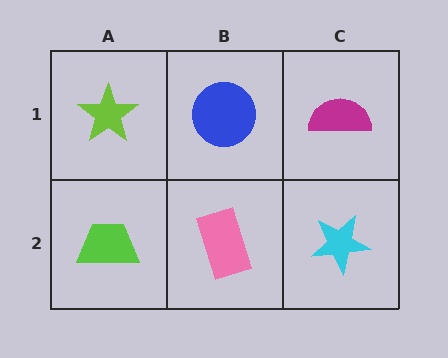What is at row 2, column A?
A lime trapezoid.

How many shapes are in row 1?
3 shapes.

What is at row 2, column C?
A cyan star.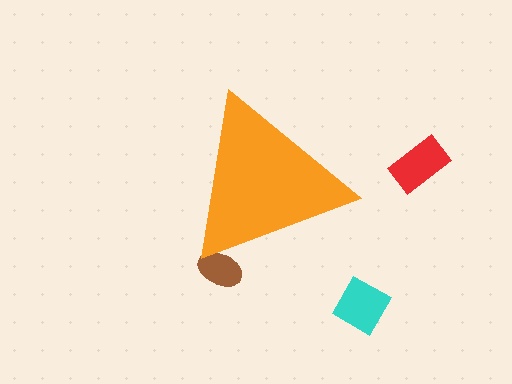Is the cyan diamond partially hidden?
No, the cyan diamond is fully visible.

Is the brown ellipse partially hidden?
Yes, the brown ellipse is partially hidden behind the orange triangle.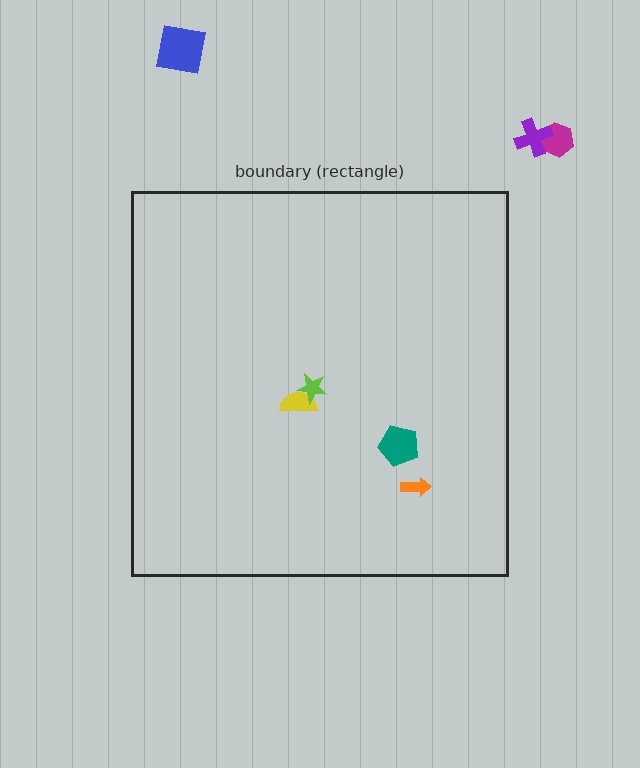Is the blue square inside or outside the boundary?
Outside.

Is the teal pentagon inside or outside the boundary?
Inside.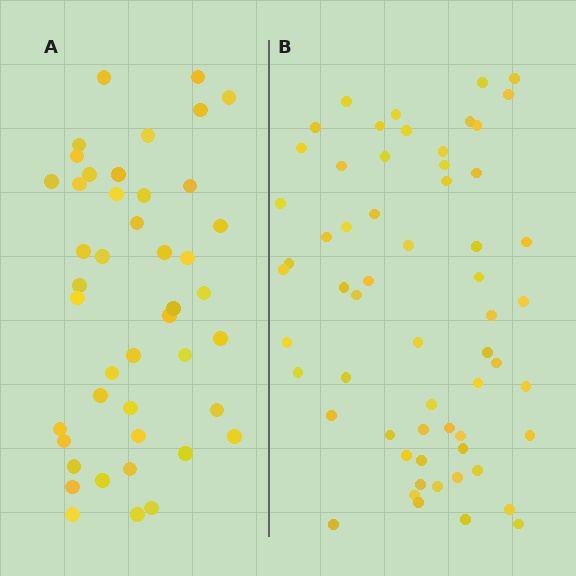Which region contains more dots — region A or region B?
Region B (the right region) has more dots.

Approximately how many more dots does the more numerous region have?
Region B has approximately 15 more dots than region A.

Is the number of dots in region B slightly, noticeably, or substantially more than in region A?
Region B has noticeably more, but not dramatically so. The ratio is roughly 1.4 to 1.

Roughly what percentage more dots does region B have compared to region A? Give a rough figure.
About 35% more.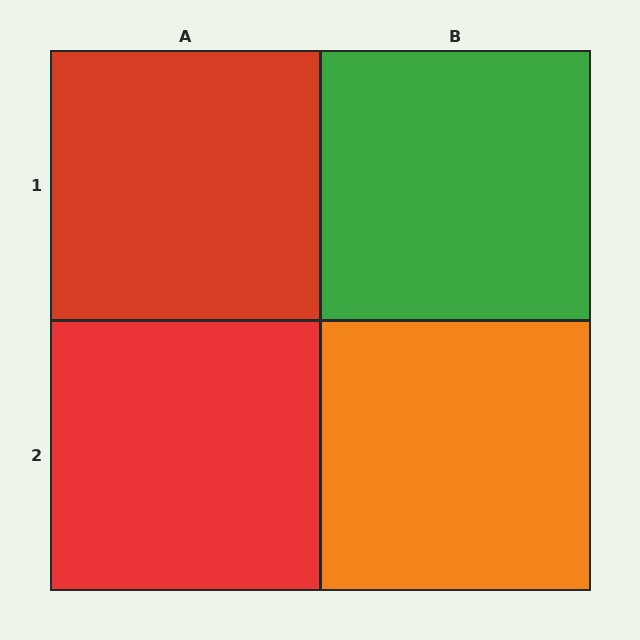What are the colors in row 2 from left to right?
Red, orange.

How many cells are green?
1 cell is green.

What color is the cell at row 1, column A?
Red.